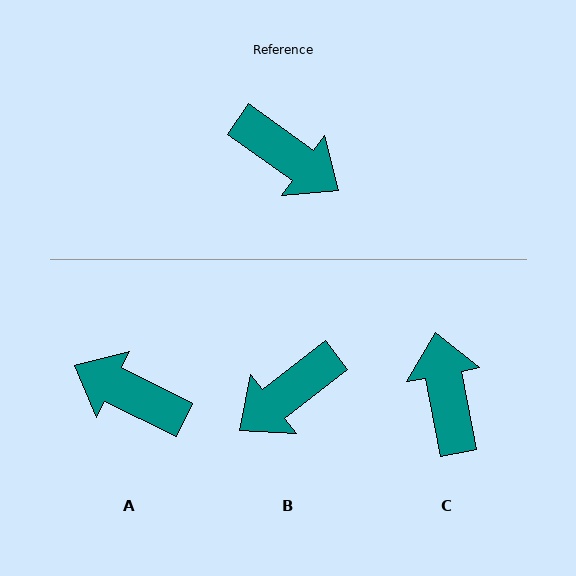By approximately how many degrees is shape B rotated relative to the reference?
Approximately 107 degrees clockwise.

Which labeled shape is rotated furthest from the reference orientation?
A, about 171 degrees away.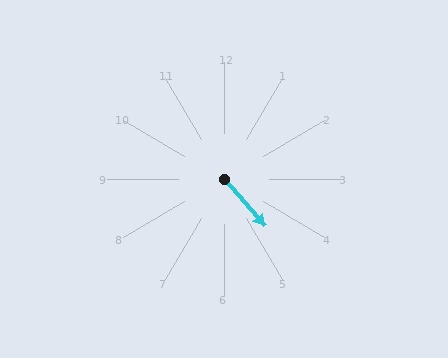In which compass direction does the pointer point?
Southeast.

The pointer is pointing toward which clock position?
Roughly 5 o'clock.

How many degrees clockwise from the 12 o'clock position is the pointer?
Approximately 139 degrees.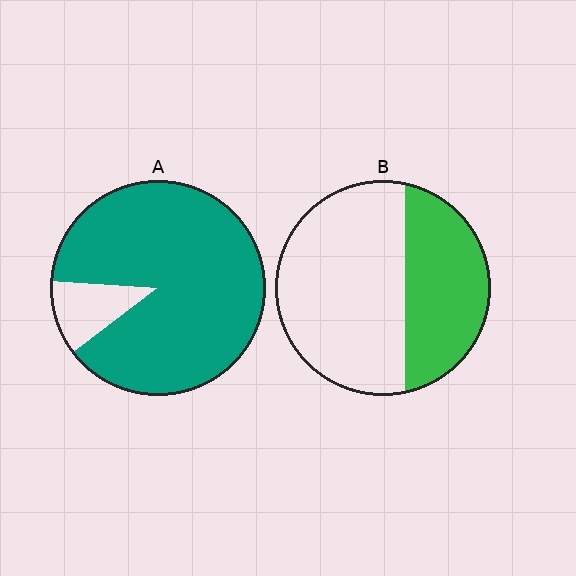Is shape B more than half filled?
No.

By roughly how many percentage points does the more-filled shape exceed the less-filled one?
By roughly 50 percentage points (A over B).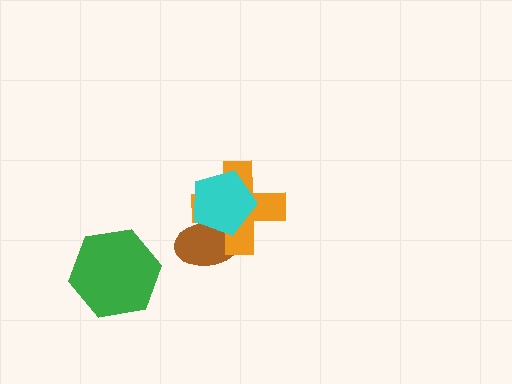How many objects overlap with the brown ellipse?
2 objects overlap with the brown ellipse.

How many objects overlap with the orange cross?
2 objects overlap with the orange cross.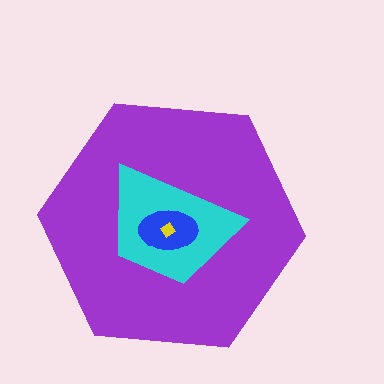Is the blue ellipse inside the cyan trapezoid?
Yes.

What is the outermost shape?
The purple hexagon.